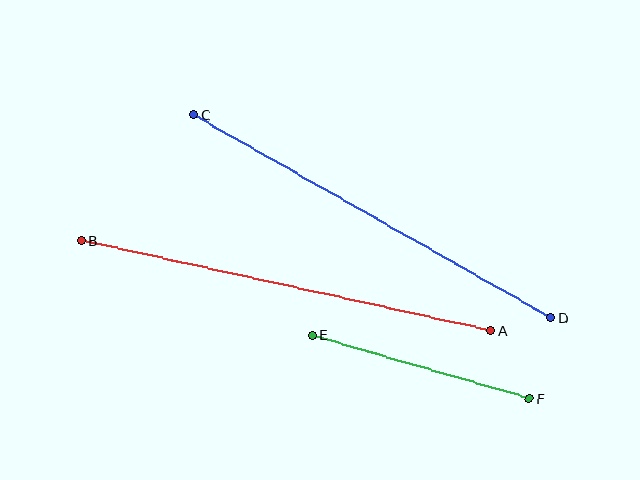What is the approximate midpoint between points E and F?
The midpoint is at approximately (421, 367) pixels.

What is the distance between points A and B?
The distance is approximately 419 pixels.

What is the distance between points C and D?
The distance is approximately 411 pixels.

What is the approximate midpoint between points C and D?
The midpoint is at approximately (372, 216) pixels.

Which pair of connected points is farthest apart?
Points A and B are farthest apart.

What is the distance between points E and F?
The distance is approximately 226 pixels.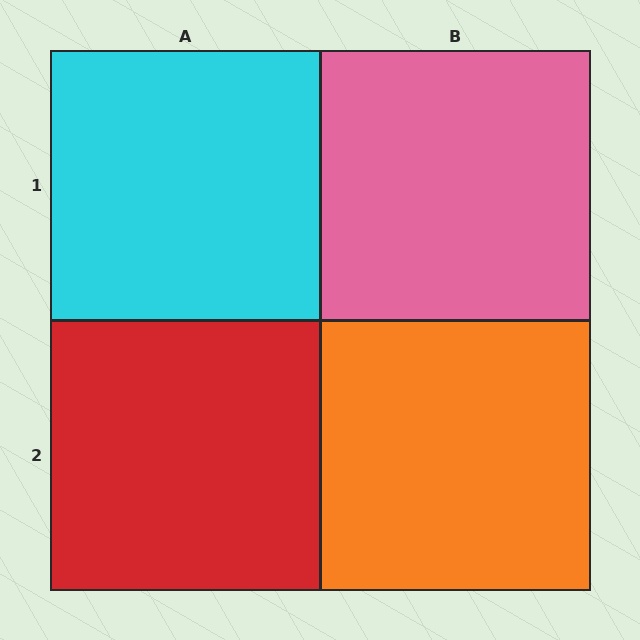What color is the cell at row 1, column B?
Pink.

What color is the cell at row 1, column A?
Cyan.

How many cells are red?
1 cell is red.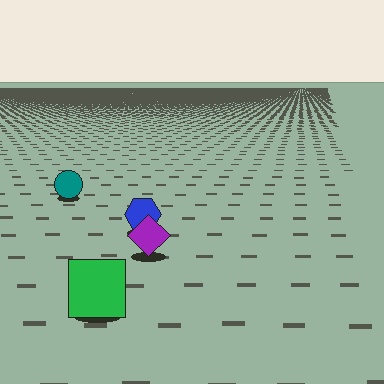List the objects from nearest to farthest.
From nearest to farthest: the green square, the purple diamond, the blue hexagon, the teal circle.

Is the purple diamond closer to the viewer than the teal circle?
Yes. The purple diamond is closer — you can tell from the texture gradient: the ground texture is coarser near it.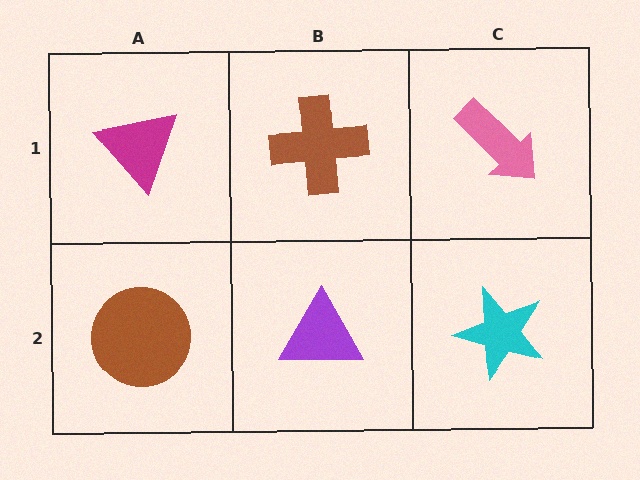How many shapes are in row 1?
3 shapes.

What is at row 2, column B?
A purple triangle.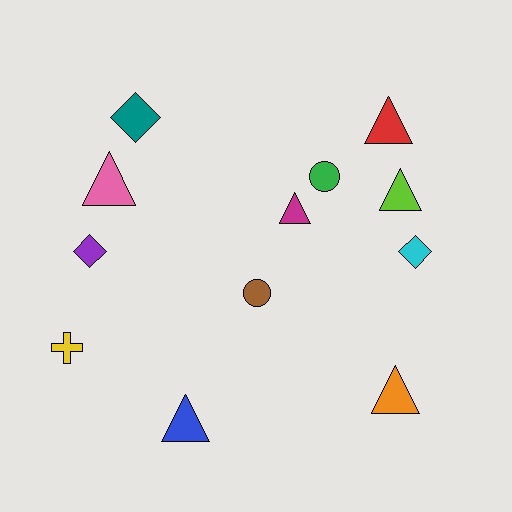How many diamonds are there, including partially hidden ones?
There are 3 diamonds.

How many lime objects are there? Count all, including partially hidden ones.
There is 1 lime object.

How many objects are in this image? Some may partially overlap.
There are 12 objects.